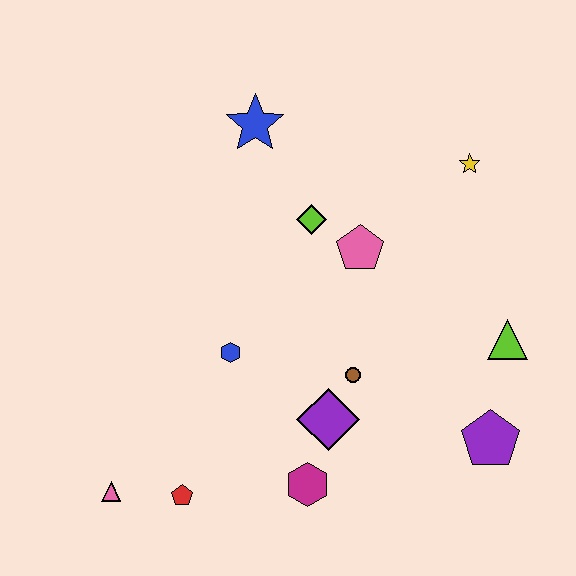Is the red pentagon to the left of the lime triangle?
Yes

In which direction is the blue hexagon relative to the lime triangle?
The blue hexagon is to the left of the lime triangle.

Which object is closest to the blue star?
The lime diamond is closest to the blue star.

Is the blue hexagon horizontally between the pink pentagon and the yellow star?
No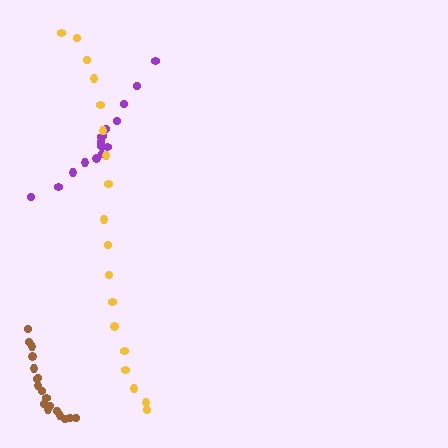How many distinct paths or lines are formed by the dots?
There are 3 distinct paths.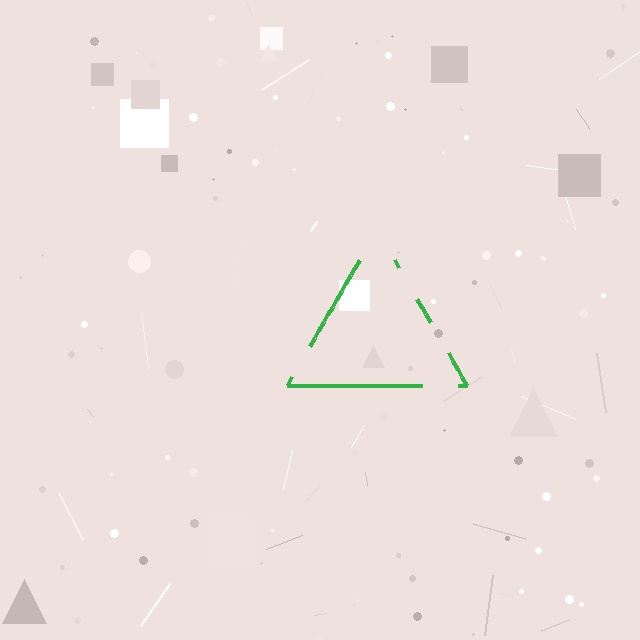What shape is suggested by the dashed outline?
The dashed outline suggests a triangle.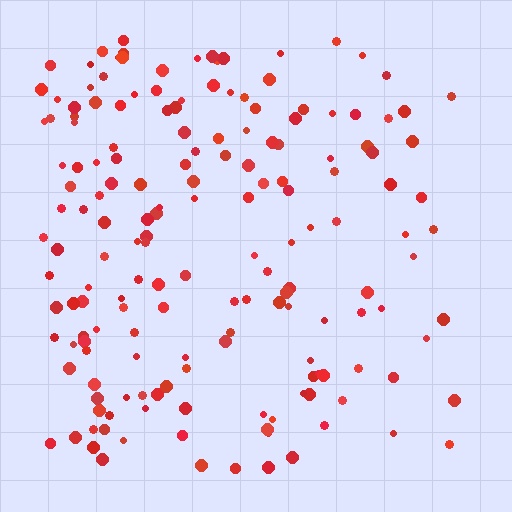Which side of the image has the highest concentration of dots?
The left.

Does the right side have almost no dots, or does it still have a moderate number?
Still a moderate number, just noticeably fewer than the left.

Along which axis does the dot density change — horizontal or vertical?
Horizontal.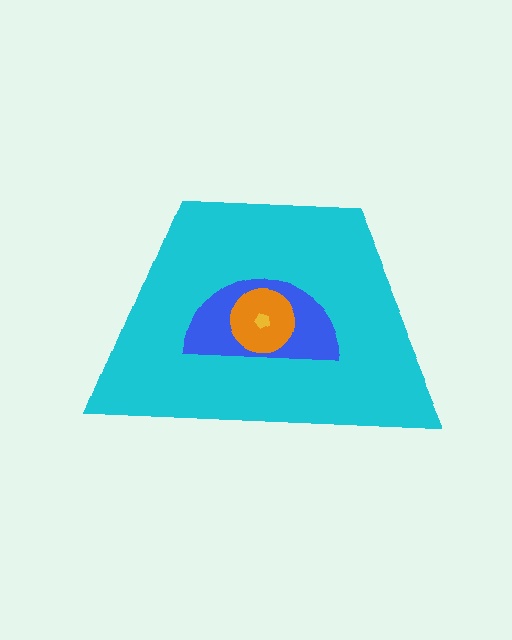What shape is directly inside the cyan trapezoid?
The blue semicircle.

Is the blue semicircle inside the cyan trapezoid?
Yes.